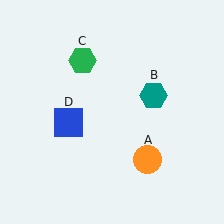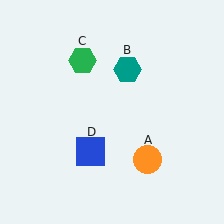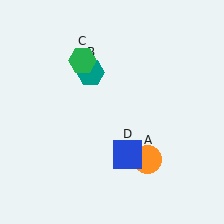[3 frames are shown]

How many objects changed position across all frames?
2 objects changed position: teal hexagon (object B), blue square (object D).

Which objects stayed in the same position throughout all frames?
Orange circle (object A) and green hexagon (object C) remained stationary.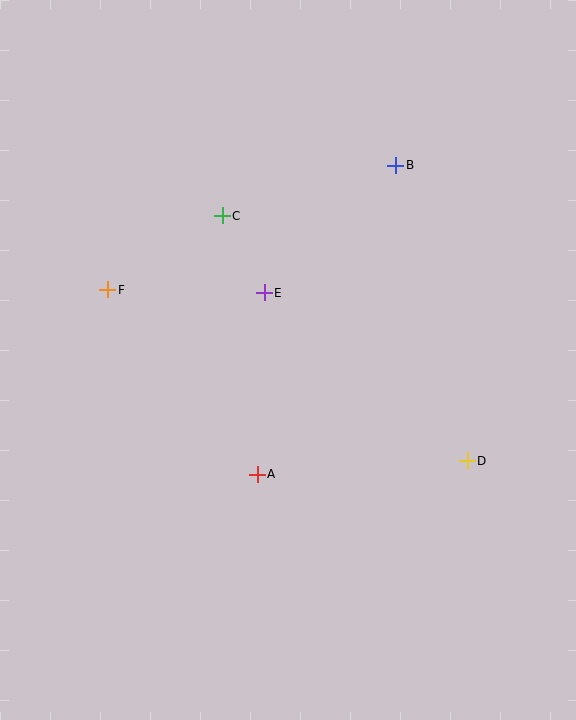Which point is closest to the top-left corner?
Point F is closest to the top-left corner.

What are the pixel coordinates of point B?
Point B is at (396, 165).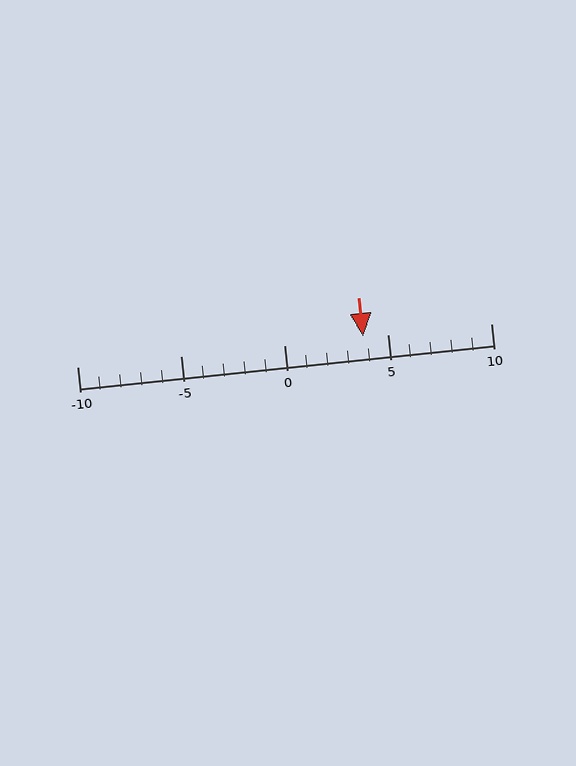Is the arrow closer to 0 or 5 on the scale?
The arrow is closer to 5.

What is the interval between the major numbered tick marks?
The major tick marks are spaced 5 units apart.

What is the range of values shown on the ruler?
The ruler shows values from -10 to 10.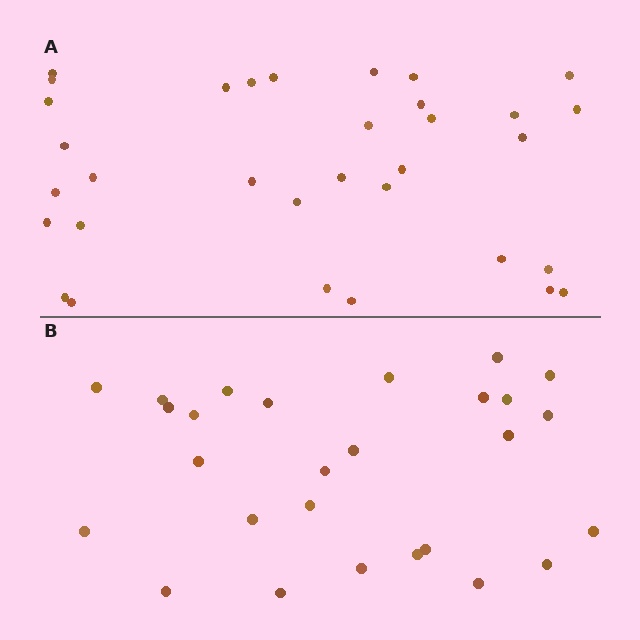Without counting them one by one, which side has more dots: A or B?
Region A (the top region) has more dots.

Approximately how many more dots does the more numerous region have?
Region A has about 6 more dots than region B.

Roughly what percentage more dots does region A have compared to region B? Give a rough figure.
About 20% more.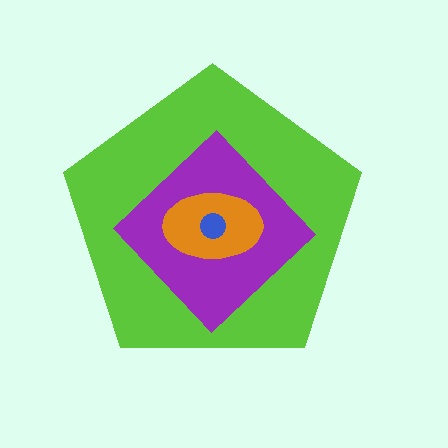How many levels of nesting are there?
4.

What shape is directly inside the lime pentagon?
The purple diamond.